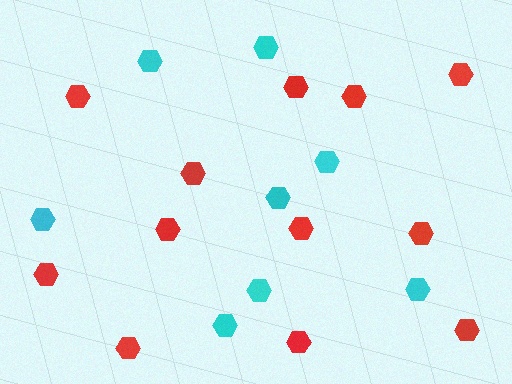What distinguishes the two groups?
There are 2 groups: one group of red hexagons (12) and one group of cyan hexagons (8).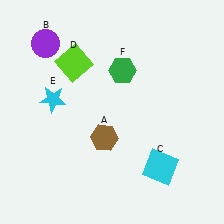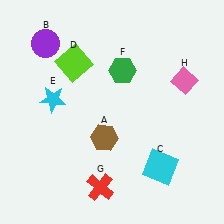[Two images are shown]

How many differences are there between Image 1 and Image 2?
There are 2 differences between the two images.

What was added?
A red cross (G), a pink diamond (H) were added in Image 2.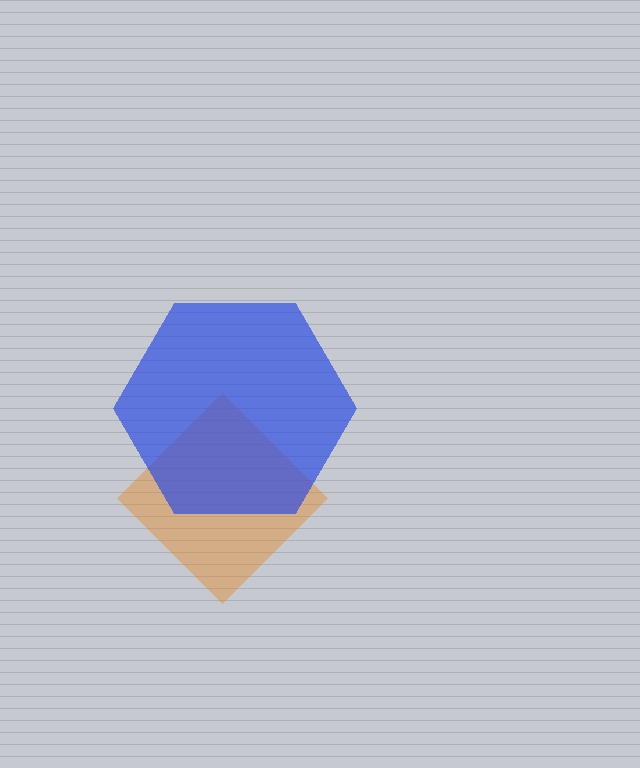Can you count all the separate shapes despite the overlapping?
Yes, there are 2 separate shapes.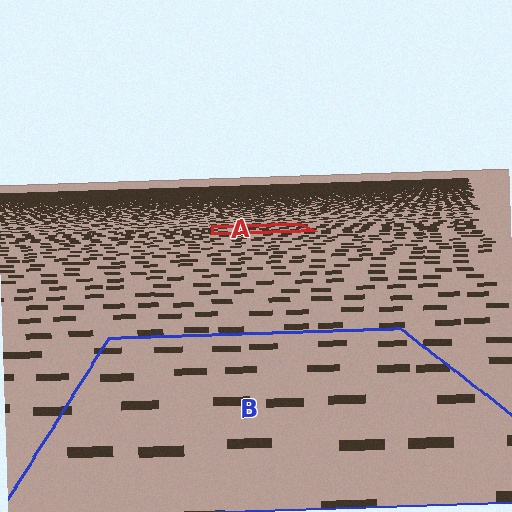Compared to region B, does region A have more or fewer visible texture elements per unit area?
Region A has more texture elements per unit area — they are packed more densely because it is farther away.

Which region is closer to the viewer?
Region B is closer. The texture elements there are larger and more spread out.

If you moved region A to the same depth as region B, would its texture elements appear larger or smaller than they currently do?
They would appear larger. At a closer depth, the same texture elements are projected at a bigger on-screen size.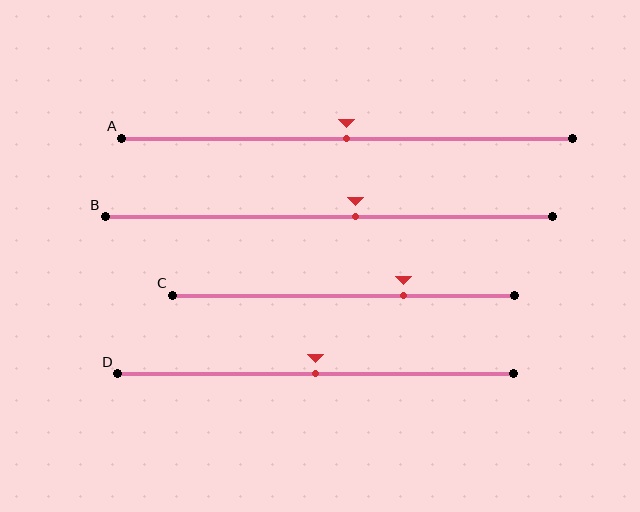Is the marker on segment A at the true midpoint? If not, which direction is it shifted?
Yes, the marker on segment A is at the true midpoint.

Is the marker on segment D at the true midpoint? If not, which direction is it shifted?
Yes, the marker on segment D is at the true midpoint.